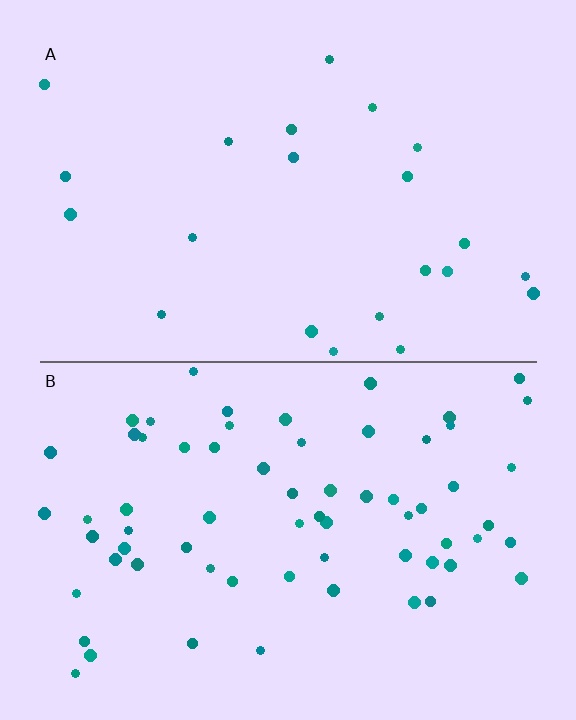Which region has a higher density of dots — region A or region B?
B (the bottom).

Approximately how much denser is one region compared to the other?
Approximately 3.0× — region B over region A.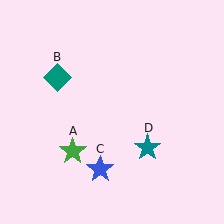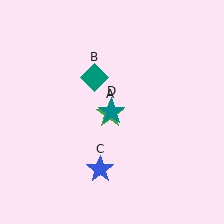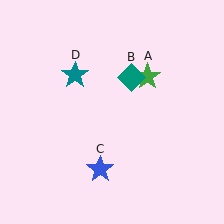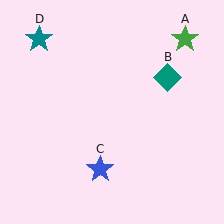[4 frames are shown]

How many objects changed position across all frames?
3 objects changed position: green star (object A), teal diamond (object B), teal star (object D).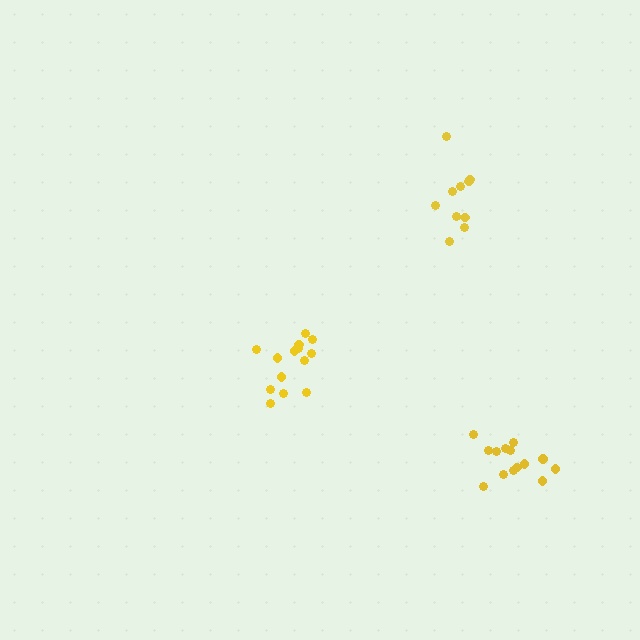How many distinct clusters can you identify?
There are 3 distinct clusters.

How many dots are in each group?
Group 1: 14 dots, Group 2: 10 dots, Group 3: 14 dots (38 total).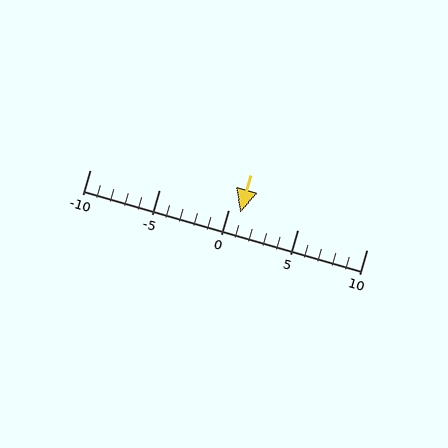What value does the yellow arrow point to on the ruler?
The yellow arrow points to approximately 1.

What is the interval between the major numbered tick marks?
The major tick marks are spaced 5 units apart.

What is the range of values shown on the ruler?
The ruler shows values from -10 to 10.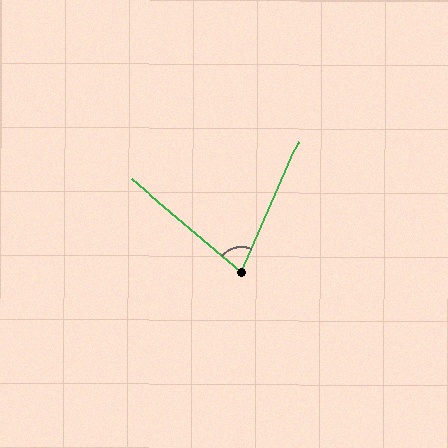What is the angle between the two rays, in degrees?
Approximately 73 degrees.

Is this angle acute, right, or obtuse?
It is acute.